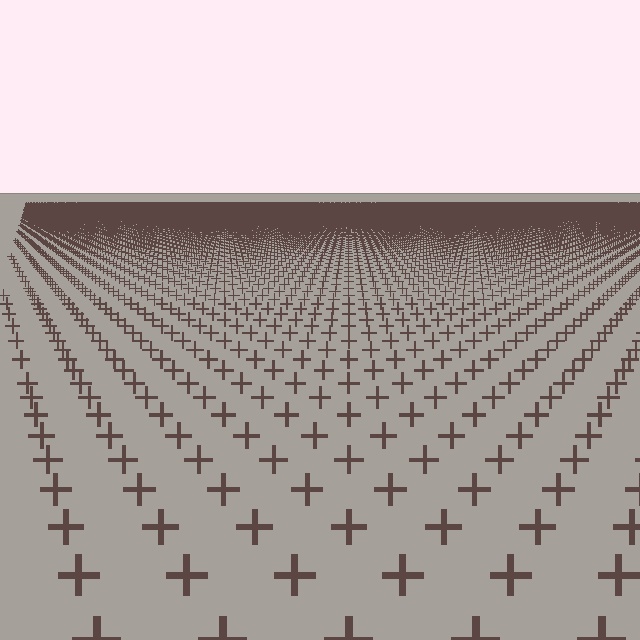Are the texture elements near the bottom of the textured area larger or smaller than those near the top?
Larger. Near the bottom, elements are closer to the viewer and appear at a bigger on-screen size.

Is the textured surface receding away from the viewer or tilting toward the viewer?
The surface is receding away from the viewer. Texture elements get smaller and denser toward the top.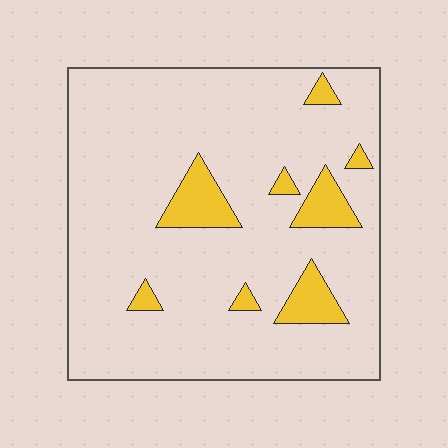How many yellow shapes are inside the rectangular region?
8.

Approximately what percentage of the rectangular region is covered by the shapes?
Approximately 10%.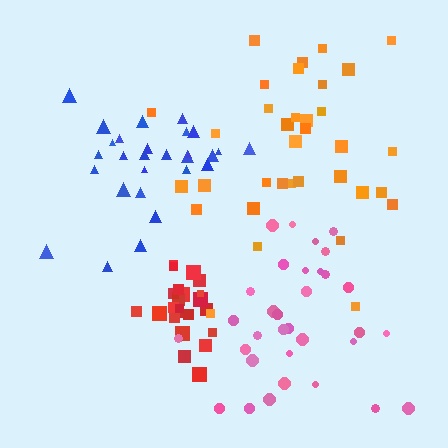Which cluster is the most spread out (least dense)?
Orange.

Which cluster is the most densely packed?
Red.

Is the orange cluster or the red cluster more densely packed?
Red.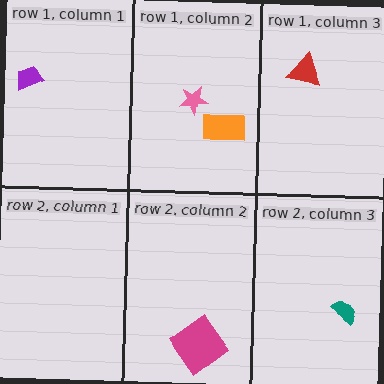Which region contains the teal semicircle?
The row 2, column 3 region.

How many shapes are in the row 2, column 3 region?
1.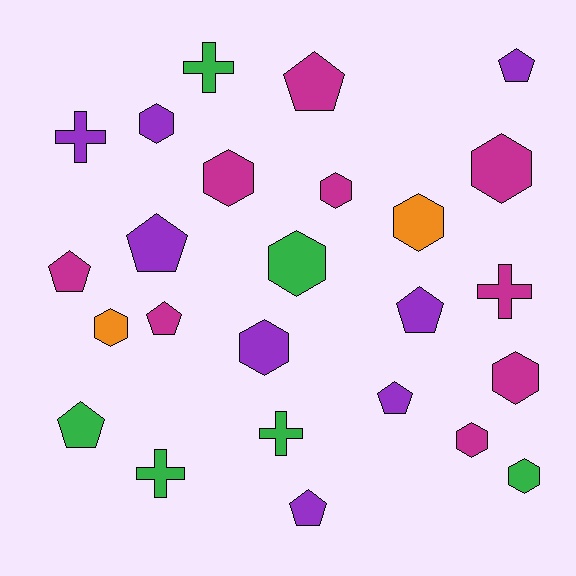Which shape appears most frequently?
Hexagon, with 11 objects.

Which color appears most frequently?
Magenta, with 9 objects.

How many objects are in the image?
There are 25 objects.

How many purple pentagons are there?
There are 5 purple pentagons.